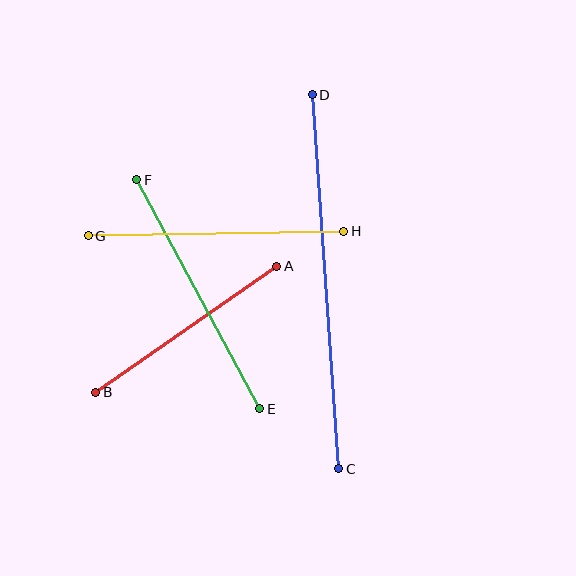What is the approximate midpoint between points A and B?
The midpoint is at approximately (186, 329) pixels.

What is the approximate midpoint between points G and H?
The midpoint is at approximately (216, 234) pixels.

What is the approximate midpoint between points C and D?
The midpoint is at approximately (325, 282) pixels.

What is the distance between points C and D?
The distance is approximately 375 pixels.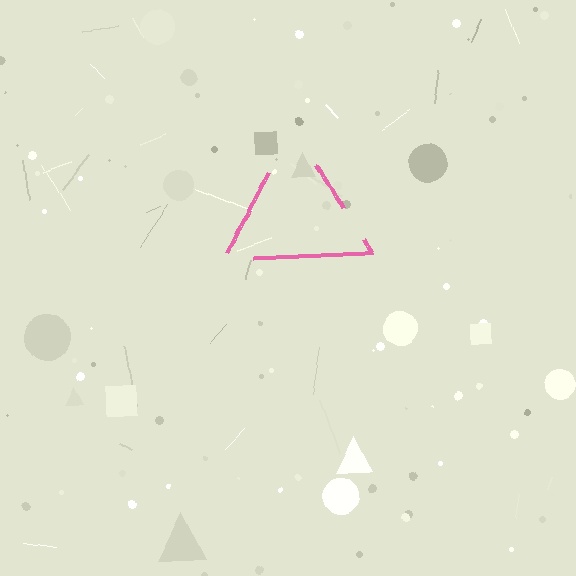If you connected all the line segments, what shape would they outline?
They would outline a triangle.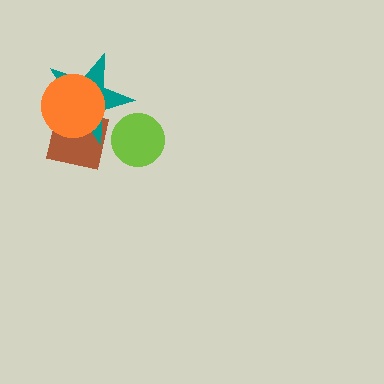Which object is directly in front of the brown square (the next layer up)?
The teal star is directly in front of the brown square.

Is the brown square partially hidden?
Yes, it is partially covered by another shape.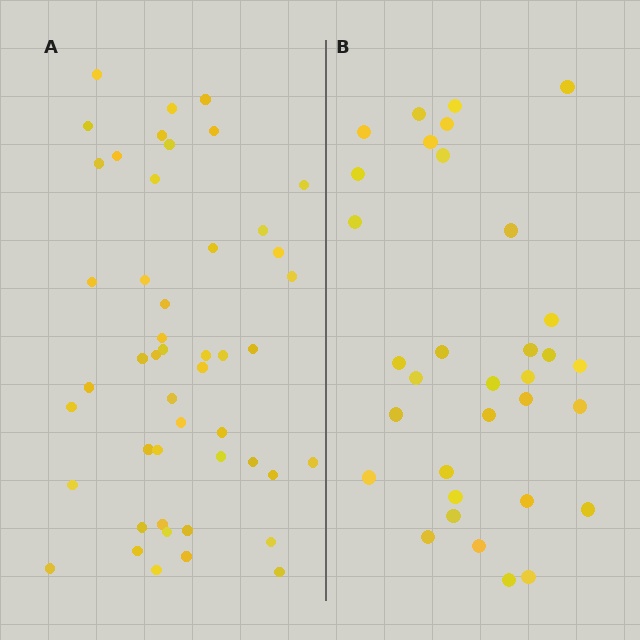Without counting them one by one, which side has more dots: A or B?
Region A (the left region) has more dots.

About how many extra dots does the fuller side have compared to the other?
Region A has approximately 15 more dots than region B.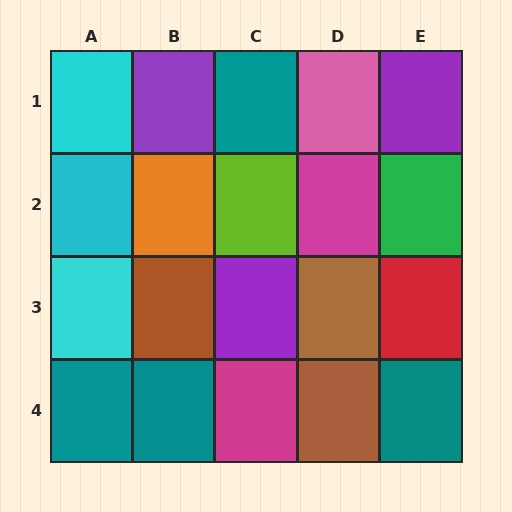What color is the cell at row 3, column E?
Red.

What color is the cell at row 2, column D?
Magenta.